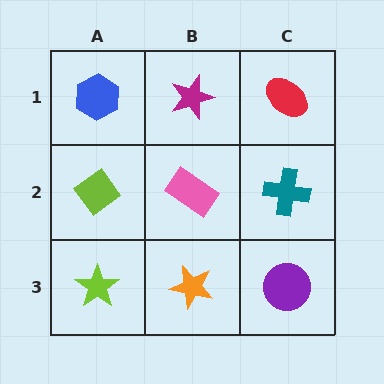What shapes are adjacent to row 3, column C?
A teal cross (row 2, column C), an orange star (row 3, column B).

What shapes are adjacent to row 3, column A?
A lime diamond (row 2, column A), an orange star (row 3, column B).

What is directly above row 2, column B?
A magenta star.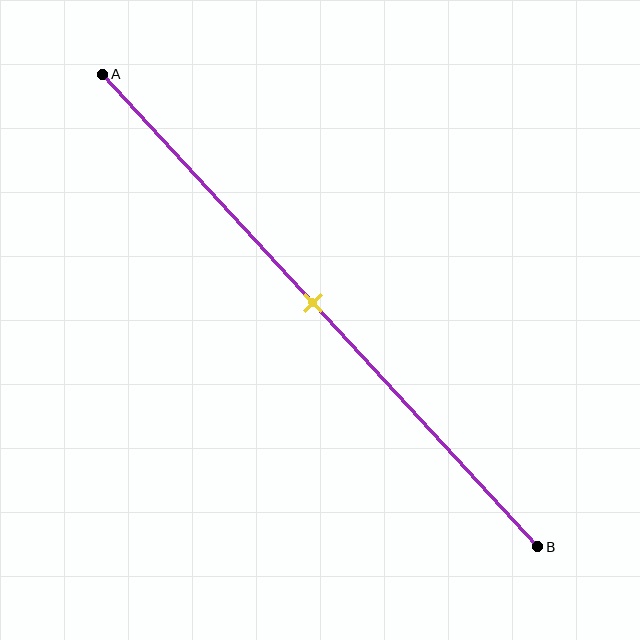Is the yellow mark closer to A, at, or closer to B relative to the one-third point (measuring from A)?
The yellow mark is closer to point B than the one-third point of segment AB.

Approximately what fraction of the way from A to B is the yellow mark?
The yellow mark is approximately 50% of the way from A to B.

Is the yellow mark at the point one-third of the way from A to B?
No, the mark is at about 50% from A, not at the 33% one-third point.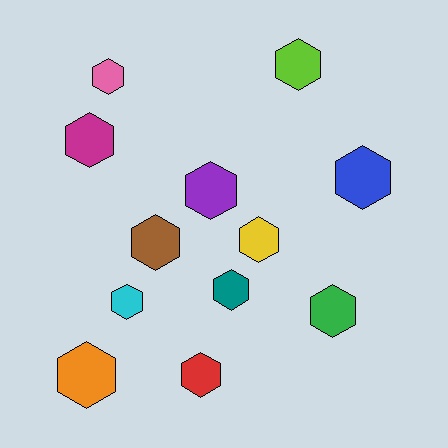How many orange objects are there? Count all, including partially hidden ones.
There is 1 orange object.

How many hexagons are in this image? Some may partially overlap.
There are 12 hexagons.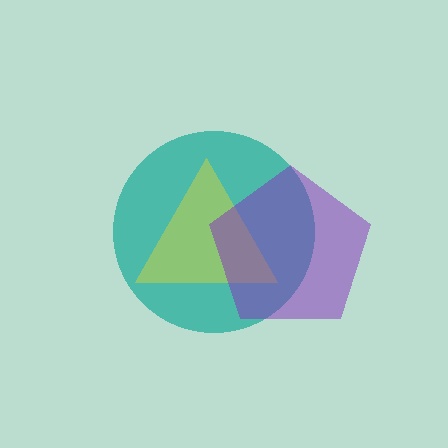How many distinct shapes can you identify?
There are 3 distinct shapes: a teal circle, a yellow triangle, a purple pentagon.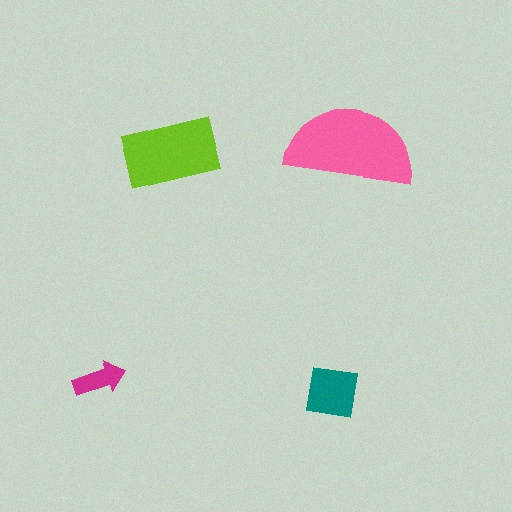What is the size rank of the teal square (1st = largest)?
3rd.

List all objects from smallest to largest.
The magenta arrow, the teal square, the lime rectangle, the pink semicircle.